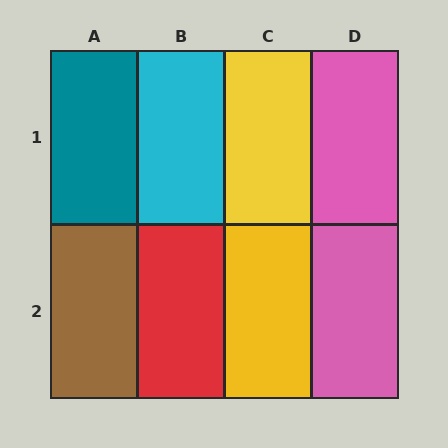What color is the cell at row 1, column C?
Yellow.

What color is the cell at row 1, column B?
Cyan.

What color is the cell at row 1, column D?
Pink.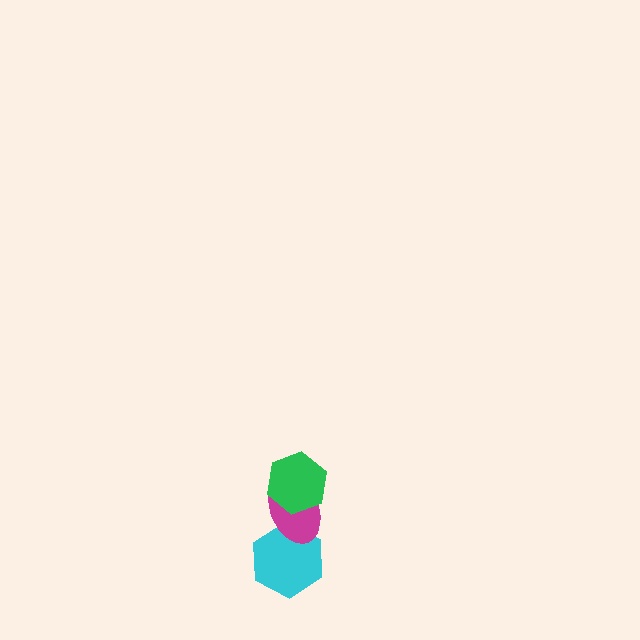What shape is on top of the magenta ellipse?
The green hexagon is on top of the magenta ellipse.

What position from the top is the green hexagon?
The green hexagon is 1st from the top.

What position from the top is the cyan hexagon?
The cyan hexagon is 3rd from the top.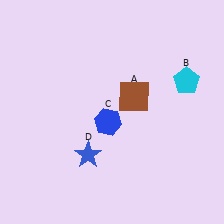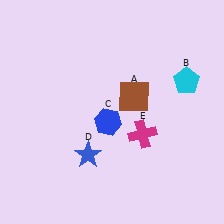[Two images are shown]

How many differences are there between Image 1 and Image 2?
There is 1 difference between the two images.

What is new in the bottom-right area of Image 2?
A magenta cross (E) was added in the bottom-right area of Image 2.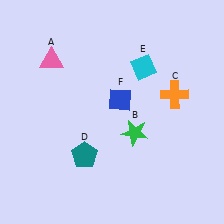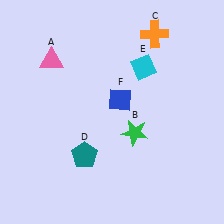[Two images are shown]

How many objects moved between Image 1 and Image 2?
1 object moved between the two images.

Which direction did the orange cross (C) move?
The orange cross (C) moved up.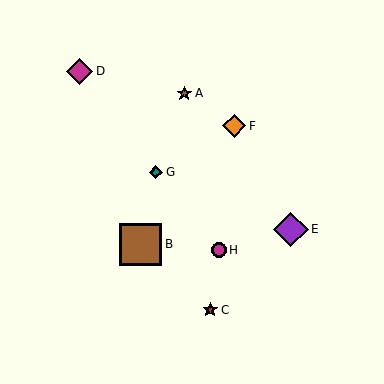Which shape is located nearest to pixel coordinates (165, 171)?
The teal diamond (labeled G) at (156, 172) is nearest to that location.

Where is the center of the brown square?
The center of the brown square is at (141, 244).